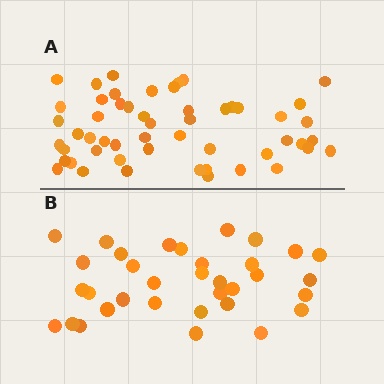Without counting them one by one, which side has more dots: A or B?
Region A (the top region) has more dots.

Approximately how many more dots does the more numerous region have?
Region A has approximately 20 more dots than region B.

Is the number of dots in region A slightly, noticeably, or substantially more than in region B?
Region A has substantially more. The ratio is roughly 1.6 to 1.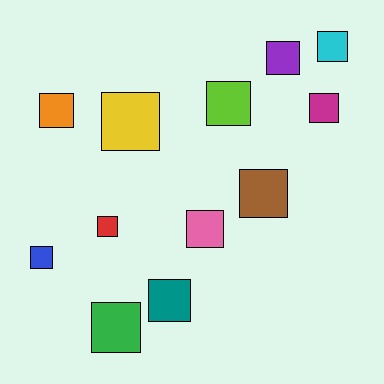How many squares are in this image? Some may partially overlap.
There are 12 squares.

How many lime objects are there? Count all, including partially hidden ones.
There is 1 lime object.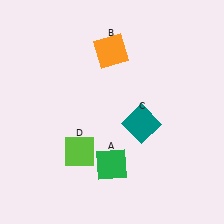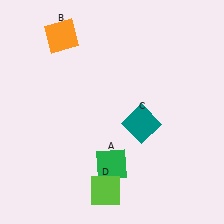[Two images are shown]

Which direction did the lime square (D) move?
The lime square (D) moved down.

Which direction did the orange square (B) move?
The orange square (B) moved left.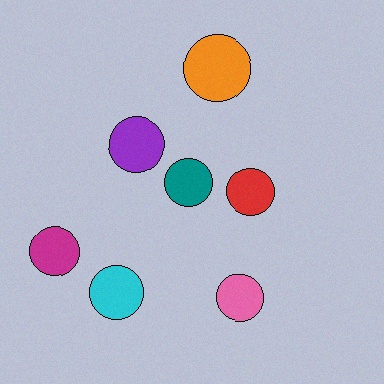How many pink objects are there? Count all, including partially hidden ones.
There is 1 pink object.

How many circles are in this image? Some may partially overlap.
There are 7 circles.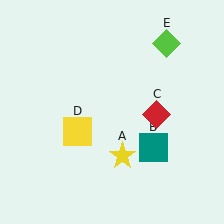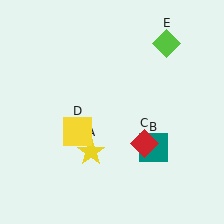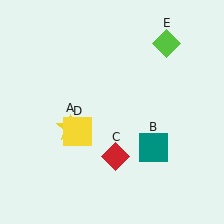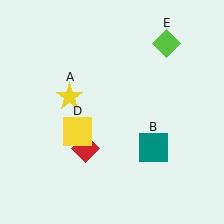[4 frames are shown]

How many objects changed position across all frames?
2 objects changed position: yellow star (object A), red diamond (object C).